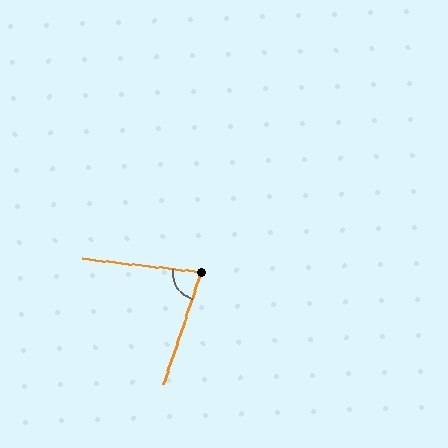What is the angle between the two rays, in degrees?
Approximately 78 degrees.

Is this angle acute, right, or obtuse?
It is acute.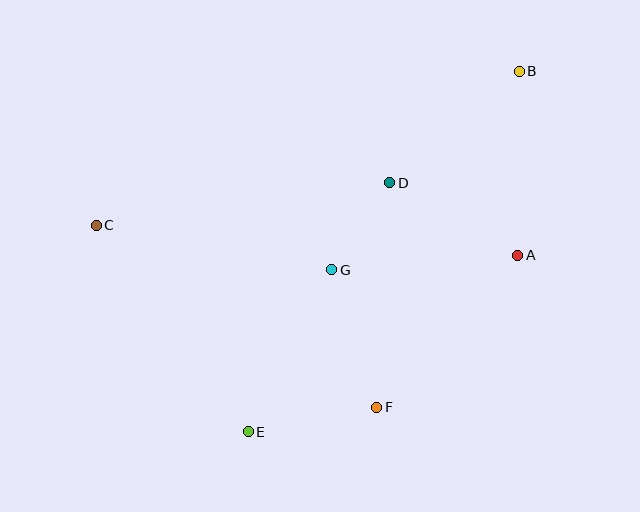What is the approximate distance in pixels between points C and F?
The distance between C and F is approximately 334 pixels.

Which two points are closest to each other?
Points D and G are closest to each other.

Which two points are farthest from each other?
Points B and E are farthest from each other.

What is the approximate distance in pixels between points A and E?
The distance between A and E is approximately 322 pixels.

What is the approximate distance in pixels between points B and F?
The distance between B and F is approximately 365 pixels.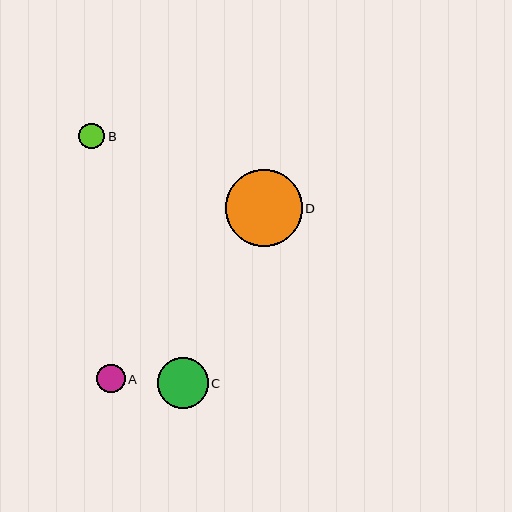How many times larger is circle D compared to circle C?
Circle D is approximately 1.5 times the size of circle C.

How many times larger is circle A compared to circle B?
Circle A is approximately 1.1 times the size of circle B.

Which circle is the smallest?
Circle B is the smallest with a size of approximately 26 pixels.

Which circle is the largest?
Circle D is the largest with a size of approximately 77 pixels.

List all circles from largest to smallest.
From largest to smallest: D, C, A, B.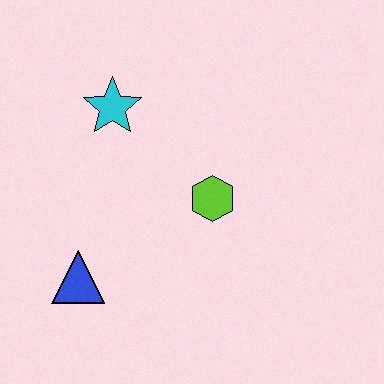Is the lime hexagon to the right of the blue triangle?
Yes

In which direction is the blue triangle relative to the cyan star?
The blue triangle is below the cyan star.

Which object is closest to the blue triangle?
The lime hexagon is closest to the blue triangle.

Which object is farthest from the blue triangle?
The cyan star is farthest from the blue triangle.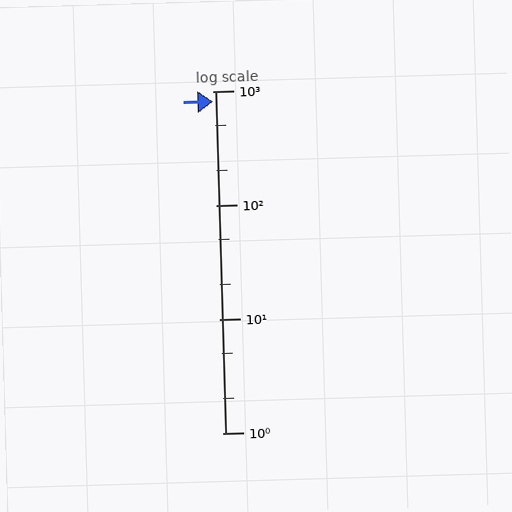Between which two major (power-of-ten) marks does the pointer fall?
The pointer is between 100 and 1000.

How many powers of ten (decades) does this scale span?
The scale spans 3 decades, from 1 to 1000.